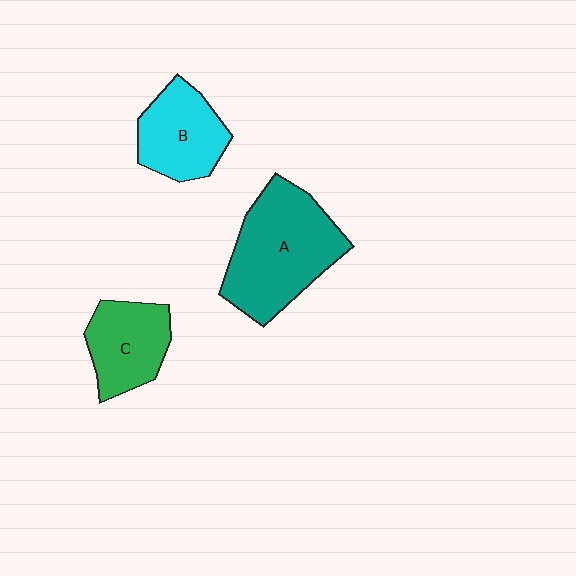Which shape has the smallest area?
Shape C (green).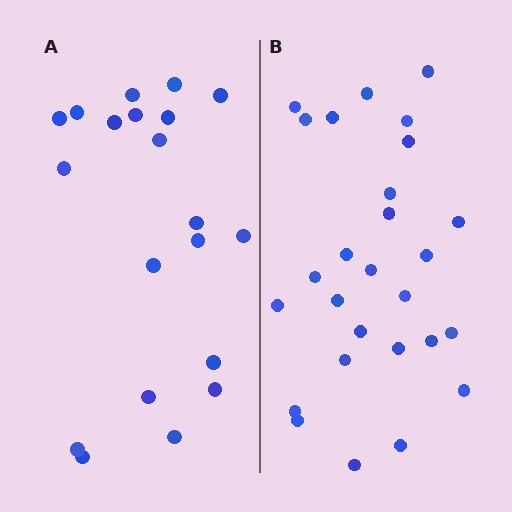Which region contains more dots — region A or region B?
Region B (the right region) has more dots.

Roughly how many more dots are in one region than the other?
Region B has roughly 8 or so more dots than region A.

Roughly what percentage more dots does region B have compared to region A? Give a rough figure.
About 35% more.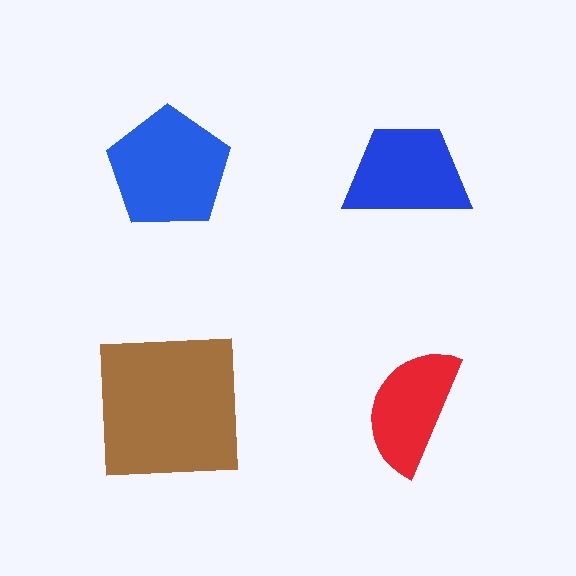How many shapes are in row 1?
2 shapes.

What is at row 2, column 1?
A brown square.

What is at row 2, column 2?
A red semicircle.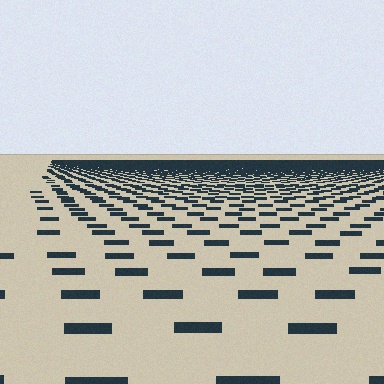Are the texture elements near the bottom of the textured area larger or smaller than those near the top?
Larger. Near the bottom, elements are closer to the viewer and appear at a bigger on-screen size.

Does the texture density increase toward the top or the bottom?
Density increases toward the top.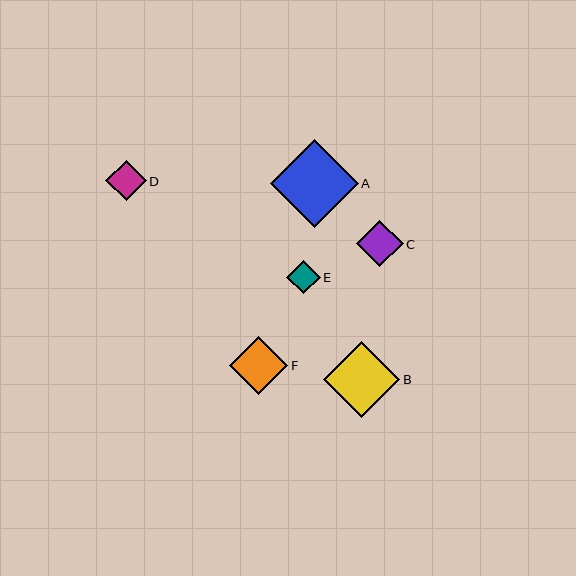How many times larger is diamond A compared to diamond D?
Diamond A is approximately 2.2 times the size of diamond D.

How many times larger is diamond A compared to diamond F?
Diamond A is approximately 1.5 times the size of diamond F.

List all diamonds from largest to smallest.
From largest to smallest: A, B, F, C, D, E.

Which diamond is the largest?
Diamond A is the largest with a size of approximately 88 pixels.